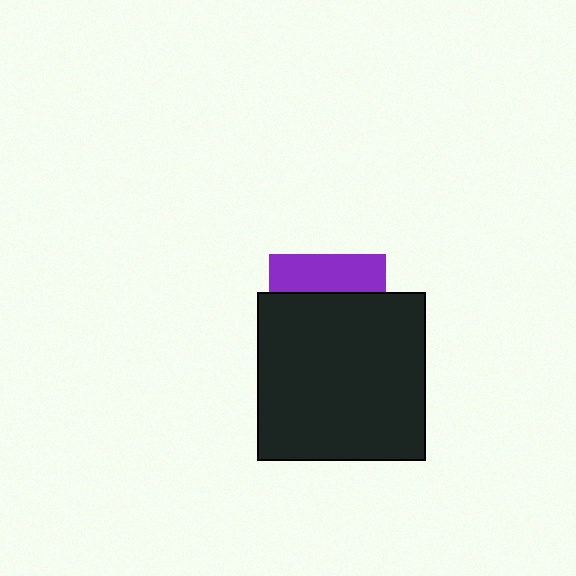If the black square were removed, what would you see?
You would see the complete purple square.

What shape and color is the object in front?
The object in front is a black square.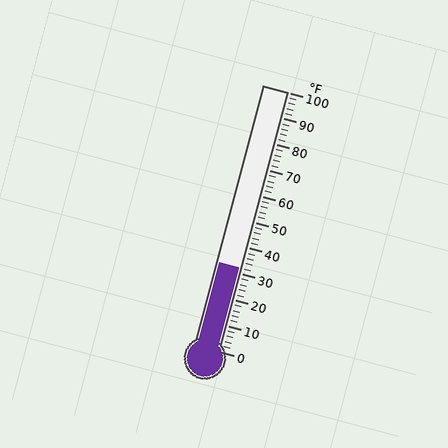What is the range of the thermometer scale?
The thermometer scale ranges from 0°F to 100°F.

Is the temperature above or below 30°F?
The temperature is above 30°F.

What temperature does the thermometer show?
The thermometer shows approximately 32°F.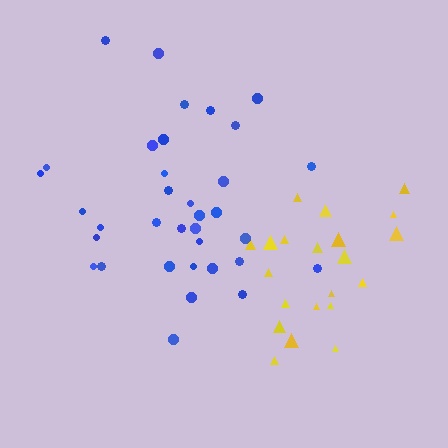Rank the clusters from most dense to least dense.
yellow, blue.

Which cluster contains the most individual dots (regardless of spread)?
Blue (35).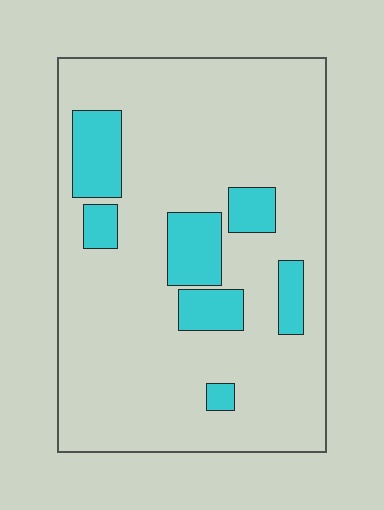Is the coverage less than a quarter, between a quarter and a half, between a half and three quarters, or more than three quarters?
Less than a quarter.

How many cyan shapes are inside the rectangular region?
7.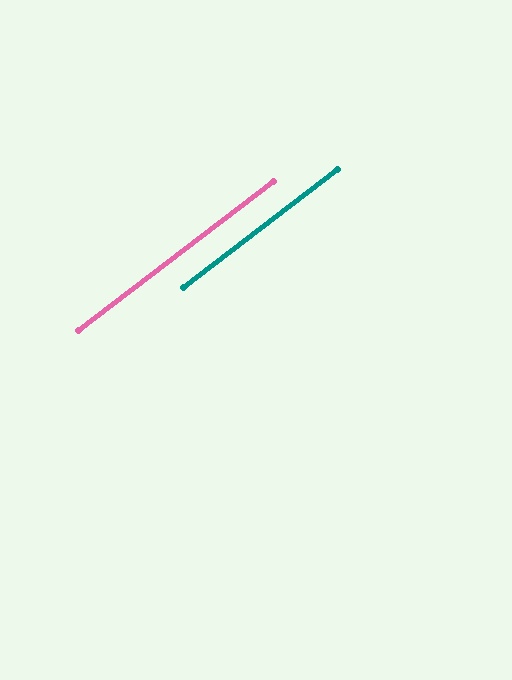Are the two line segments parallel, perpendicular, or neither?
Parallel — their directions differ by only 0.4°.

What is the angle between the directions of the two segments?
Approximately 0 degrees.